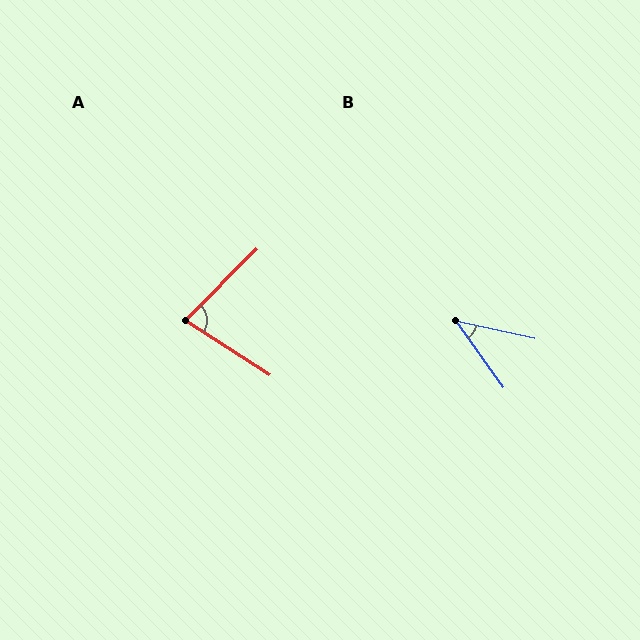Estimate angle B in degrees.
Approximately 42 degrees.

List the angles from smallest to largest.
B (42°), A (78°).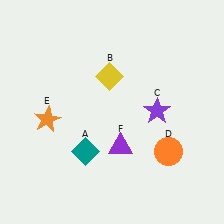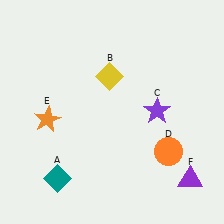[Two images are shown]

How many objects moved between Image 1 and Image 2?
2 objects moved between the two images.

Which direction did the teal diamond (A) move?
The teal diamond (A) moved left.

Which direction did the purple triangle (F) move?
The purple triangle (F) moved right.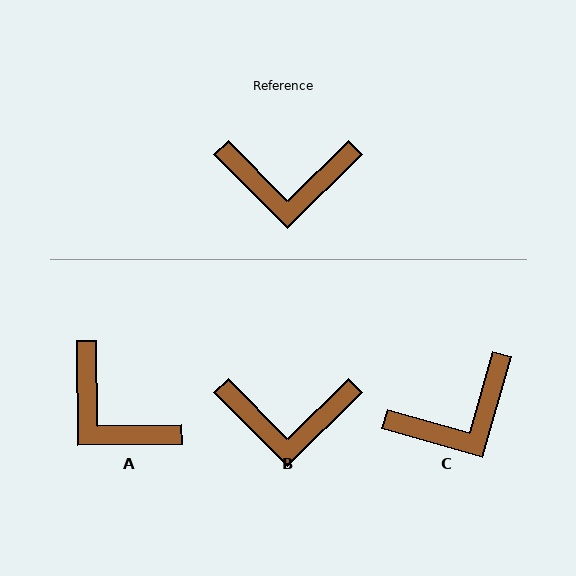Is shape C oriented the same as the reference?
No, it is off by about 29 degrees.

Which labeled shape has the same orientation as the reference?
B.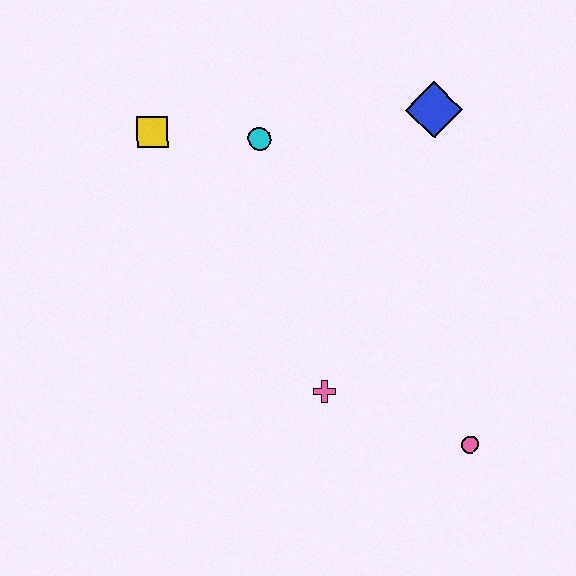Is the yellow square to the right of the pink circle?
No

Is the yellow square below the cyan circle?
No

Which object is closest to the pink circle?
The pink cross is closest to the pink circle.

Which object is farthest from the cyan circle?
The pink circle is farthest from the cyan circle.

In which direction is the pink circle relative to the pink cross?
The pink circle is to the right of the pink cross.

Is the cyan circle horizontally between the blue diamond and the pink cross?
No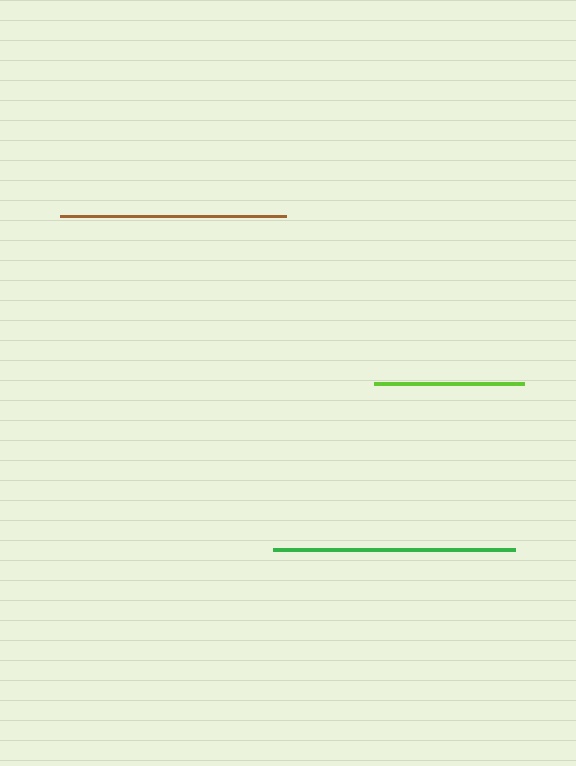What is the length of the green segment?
The green segment is approximately 241 pixels long.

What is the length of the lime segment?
The lime segment is approximately 150 pixels long.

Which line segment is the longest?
The green line is the longest at approximately 241 pixels.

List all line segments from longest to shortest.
From longest to shortest: green, brown, lime.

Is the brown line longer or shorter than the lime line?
The brown line is longer than the lime line.